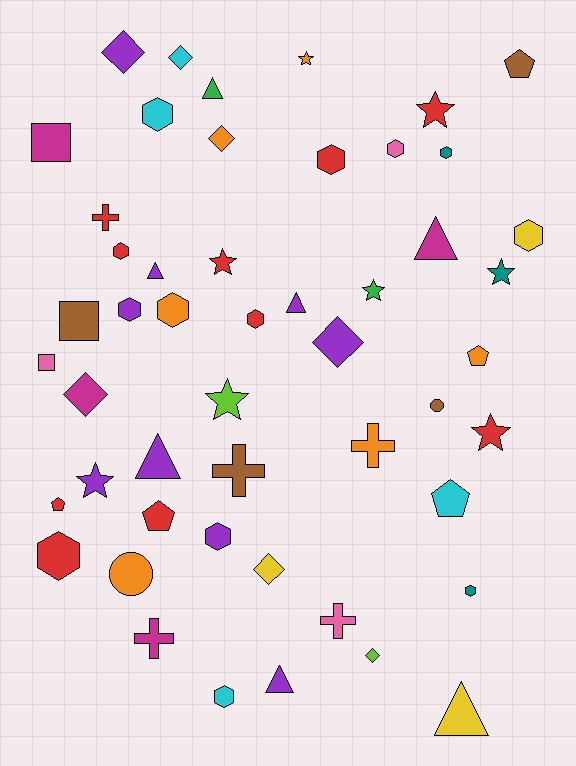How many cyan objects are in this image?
There are 4 cyan objects.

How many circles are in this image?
There are 2 circles.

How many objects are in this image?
There are 50 objects.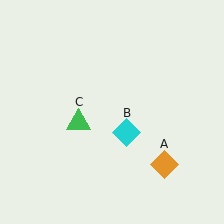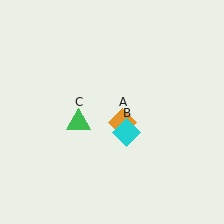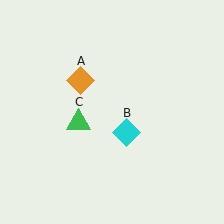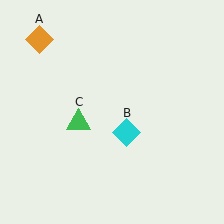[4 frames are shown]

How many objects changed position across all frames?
1 object changed position: orange diamond (object A).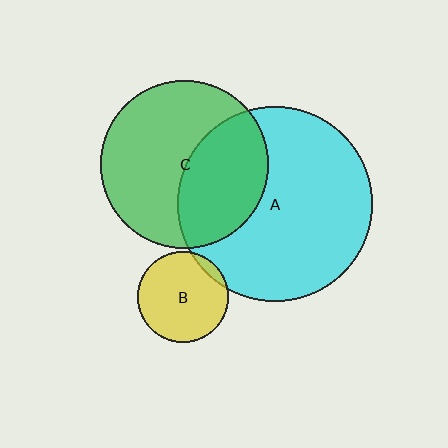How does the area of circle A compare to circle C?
Approximately 1.4 times.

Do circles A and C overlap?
Yes.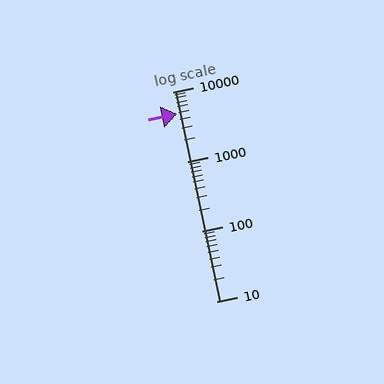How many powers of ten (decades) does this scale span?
The scale spans 3 decades, from 10 to 10000.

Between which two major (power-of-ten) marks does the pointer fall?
The pointer is between 1000 and 10000.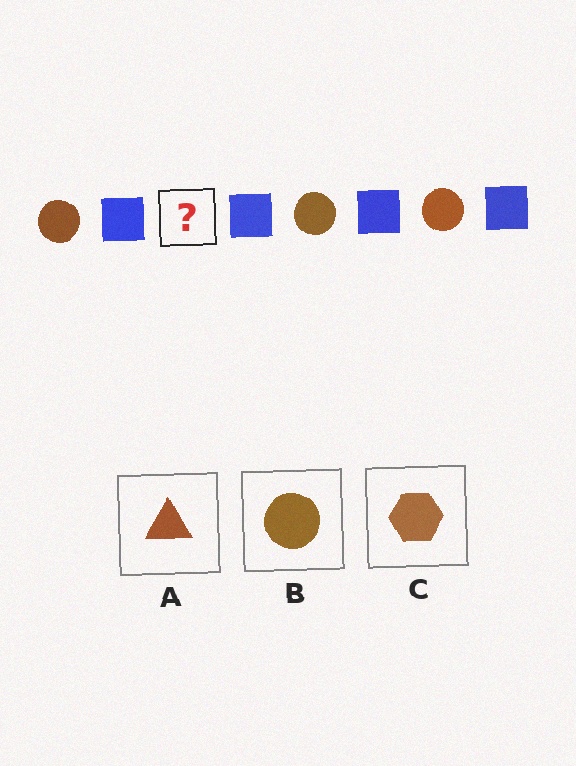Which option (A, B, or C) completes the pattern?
B.